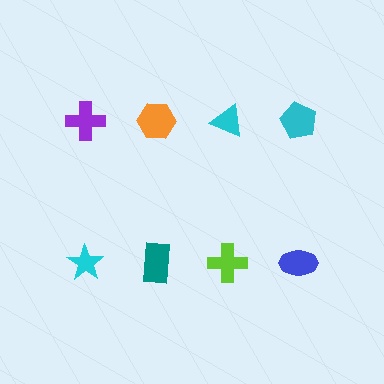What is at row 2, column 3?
A lime cross.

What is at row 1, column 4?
A cyan pentagon.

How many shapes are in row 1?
4 shapes.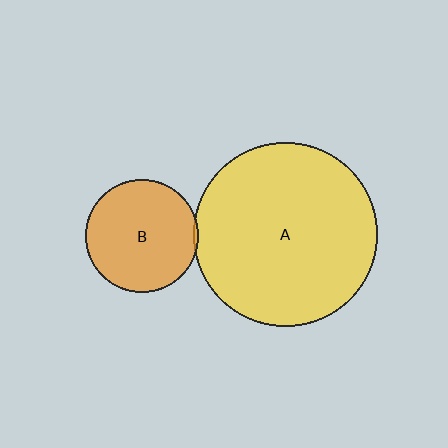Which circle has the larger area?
Circle A (yellow).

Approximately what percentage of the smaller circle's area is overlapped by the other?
Approximately 5%.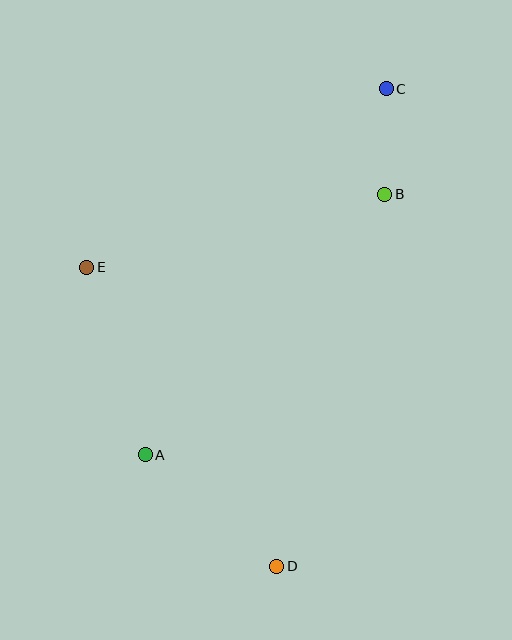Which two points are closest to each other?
Points B and C are closest to each other.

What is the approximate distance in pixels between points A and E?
The distance between A and E is approximately 197 pixels.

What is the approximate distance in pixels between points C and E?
The distance between C and E is approximately 349 pixels.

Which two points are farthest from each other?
Points C and D are farthest from each other.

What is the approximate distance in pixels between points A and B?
The distance between A and B is approximately 354 pixels.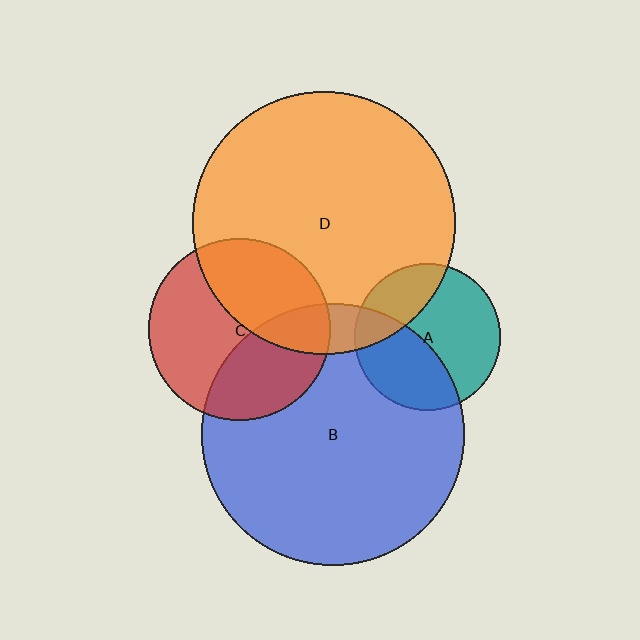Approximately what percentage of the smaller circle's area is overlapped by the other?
Approximately 40%.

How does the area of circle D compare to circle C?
Approximately 2.1 times.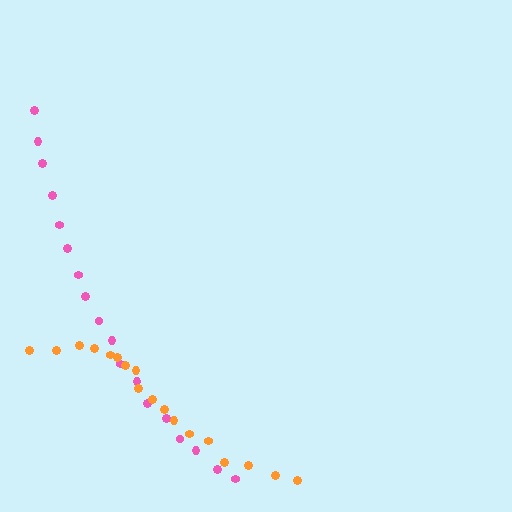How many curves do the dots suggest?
There are 2 distinct paths.